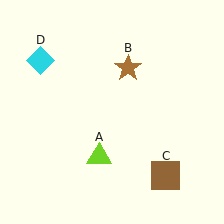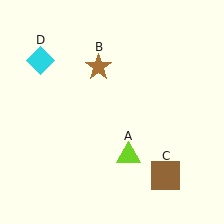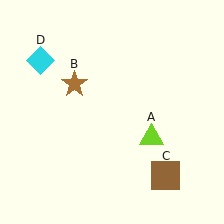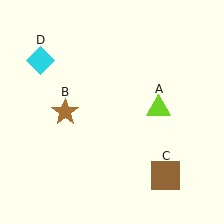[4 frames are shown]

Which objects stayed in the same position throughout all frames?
Brown square (object C) and cyan diamond (object D) remained stationary.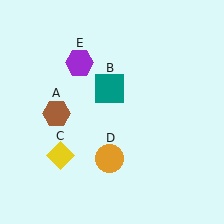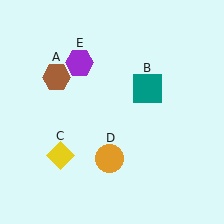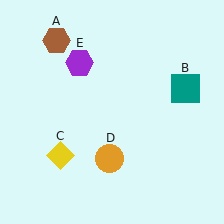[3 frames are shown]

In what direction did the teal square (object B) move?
The teal square (object B) moved right.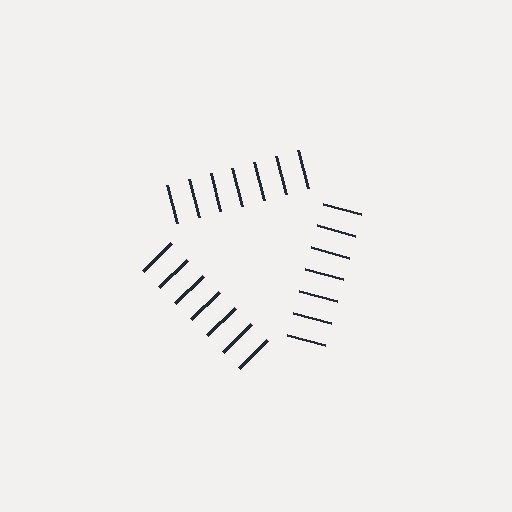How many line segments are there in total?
21 — 7 along each of the 3 edges.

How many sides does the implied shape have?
3 sides — the line-ends trace a triangle.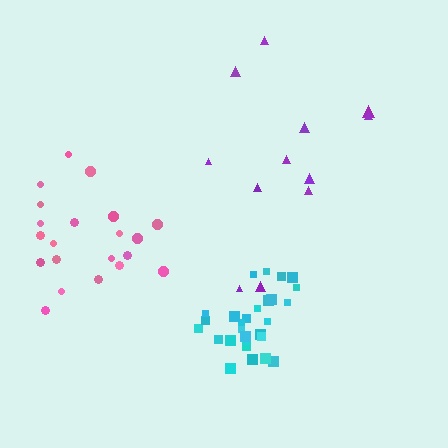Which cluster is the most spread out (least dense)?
Purple.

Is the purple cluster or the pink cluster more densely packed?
Pink.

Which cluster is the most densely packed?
Cyan.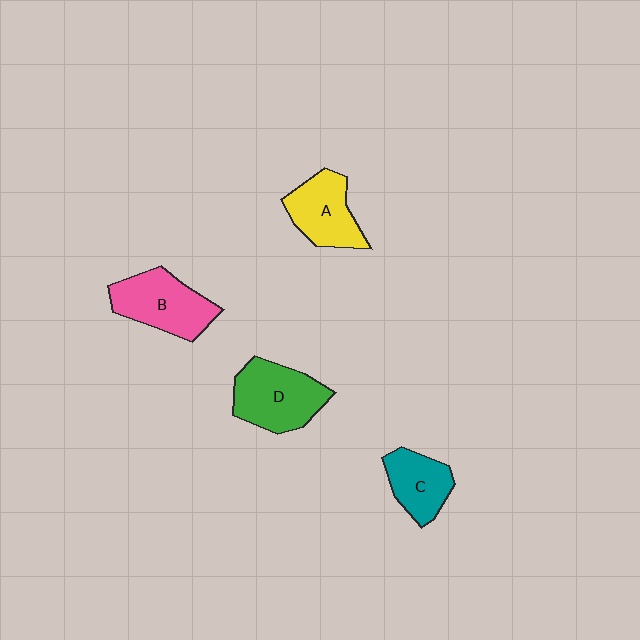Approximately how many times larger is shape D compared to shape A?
Approximately 1.2 times.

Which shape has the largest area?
Shape D (green).